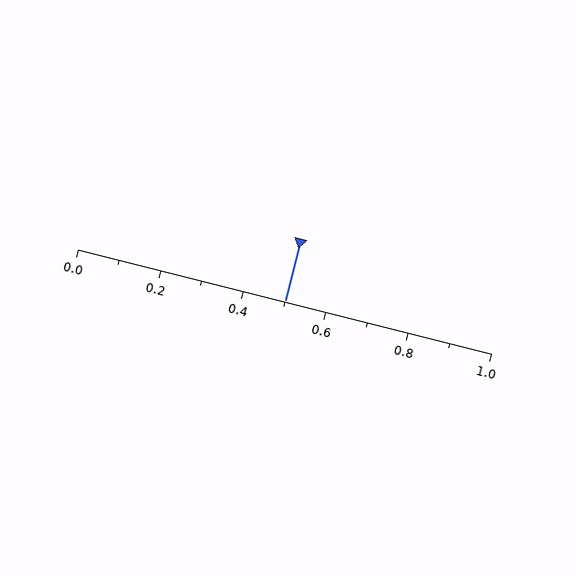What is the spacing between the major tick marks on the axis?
The major ticks are spaced 0.2 apart.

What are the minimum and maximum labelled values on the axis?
The axis runs from 0.0 to 1.0.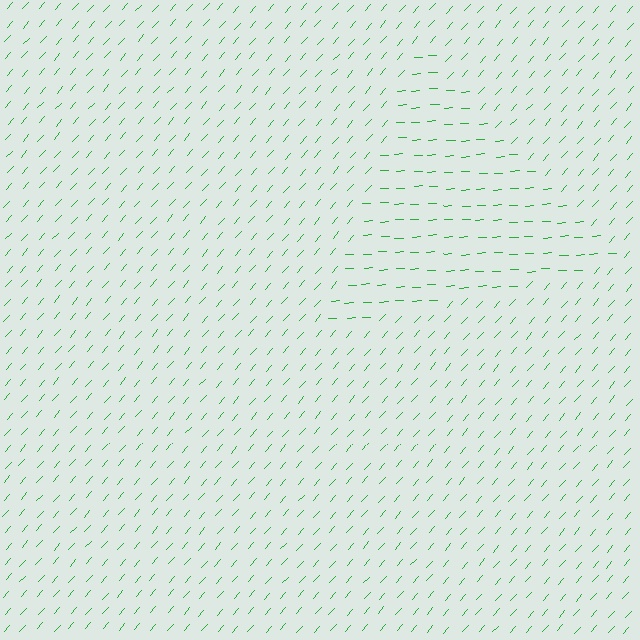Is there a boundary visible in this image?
Yes, there is a texture boundary formed by a change in line orientation.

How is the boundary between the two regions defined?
The boundary is defined purely by a change in line orientation (approximately 45 degrees difference). All lines are the same color and thickness.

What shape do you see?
I see a triangle.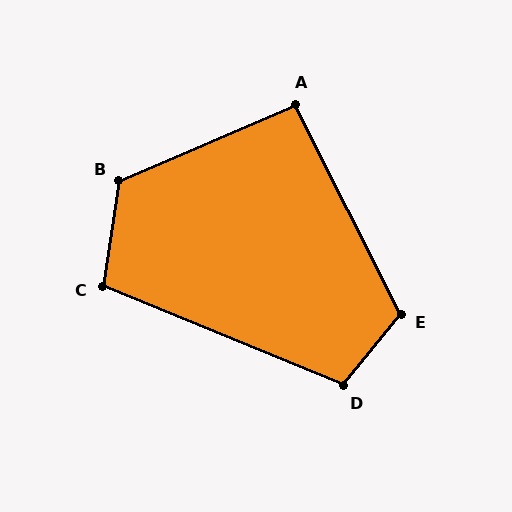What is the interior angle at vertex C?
Approximately 104 degrees (obtuse).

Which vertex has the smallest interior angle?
A, at approximately 93 degrees.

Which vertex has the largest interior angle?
B, at approximately 122 degrees.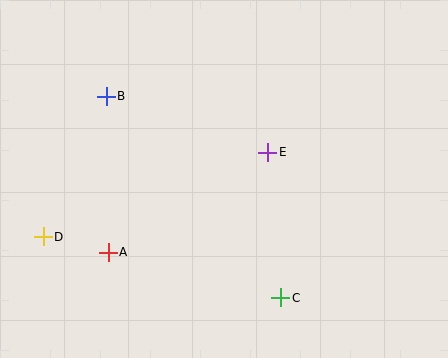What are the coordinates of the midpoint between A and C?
The midpoint between A and C is at (195, 275).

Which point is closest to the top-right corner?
Point E is closest to the top-right corner.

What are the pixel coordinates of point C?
Point C is at (281, 298).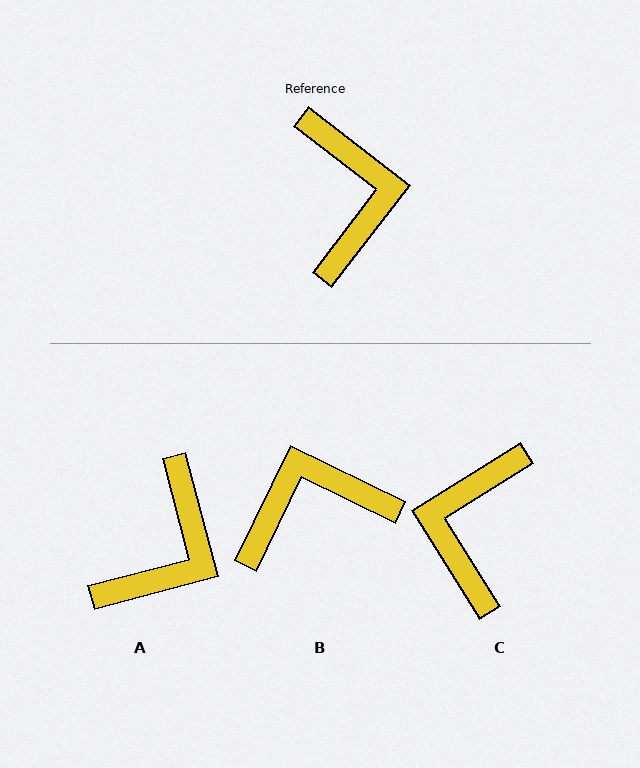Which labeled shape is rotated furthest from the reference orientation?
C, about 160 degrees away.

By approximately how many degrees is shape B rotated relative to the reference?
Approximately 102 degrees counter-clockwise.